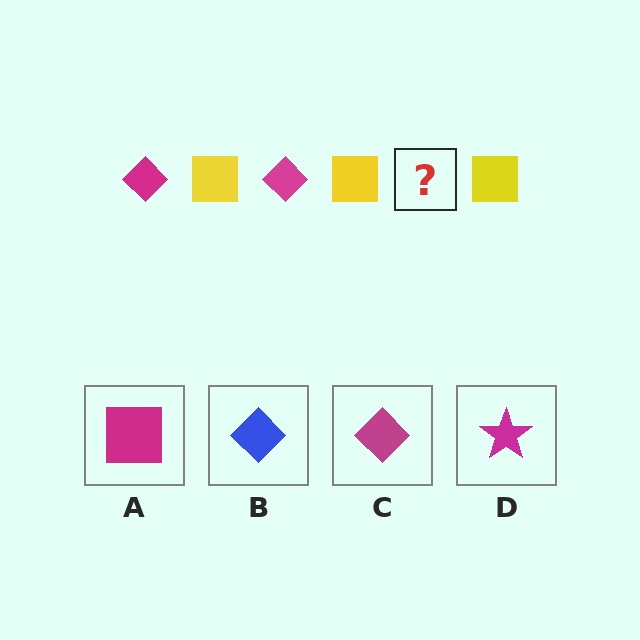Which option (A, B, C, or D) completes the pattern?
C.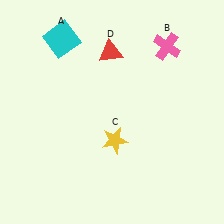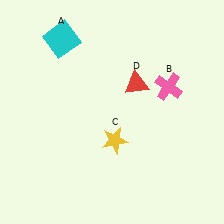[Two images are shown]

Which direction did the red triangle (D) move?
The red triangle (D) moved down.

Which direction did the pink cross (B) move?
The pink cross (B) moved down.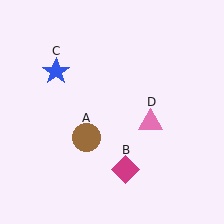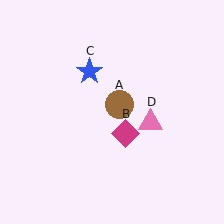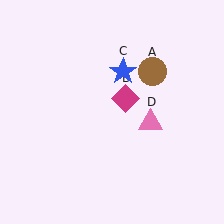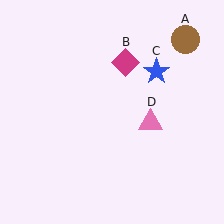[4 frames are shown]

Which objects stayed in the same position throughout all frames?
Pink triangle (object D) remained stationary.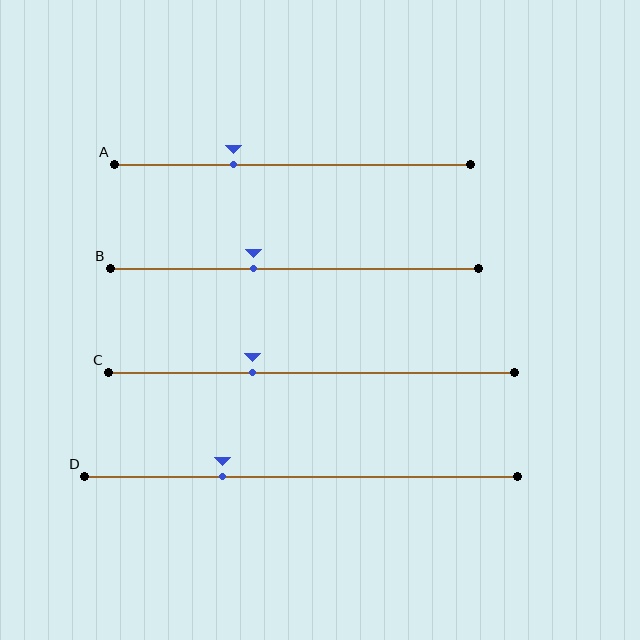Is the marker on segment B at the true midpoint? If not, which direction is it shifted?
No, the marker on segment B is shifted to the left by about 11% of the segment length.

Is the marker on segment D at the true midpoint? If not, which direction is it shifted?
No, the marker on segment D is shifted to the left by about 18% of the segment length.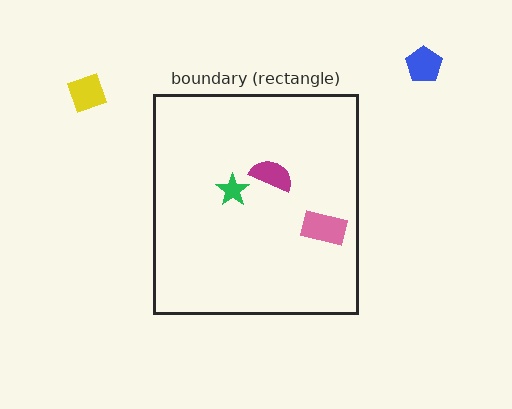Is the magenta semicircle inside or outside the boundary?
Inside.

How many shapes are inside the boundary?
3 inside, 2 outside.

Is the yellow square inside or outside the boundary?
Outside.